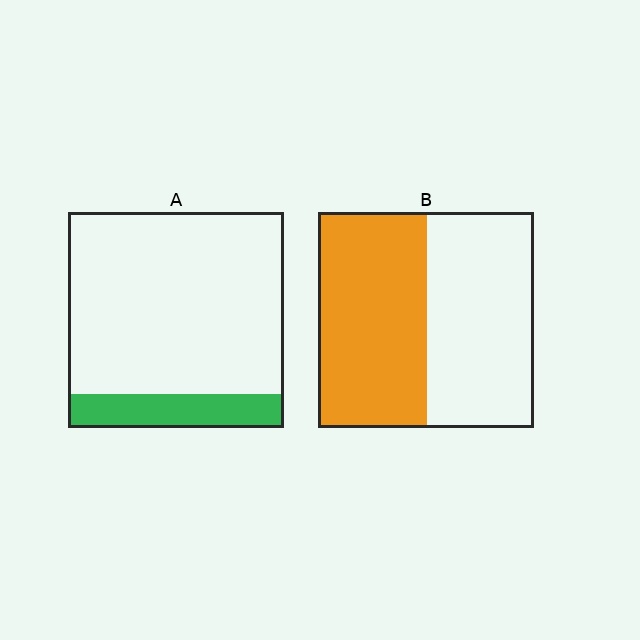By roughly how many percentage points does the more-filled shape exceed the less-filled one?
By roughly 35 percentage points (B over A).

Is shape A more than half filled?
No.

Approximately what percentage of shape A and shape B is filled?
A is approximately 15% and B is approximately 50%.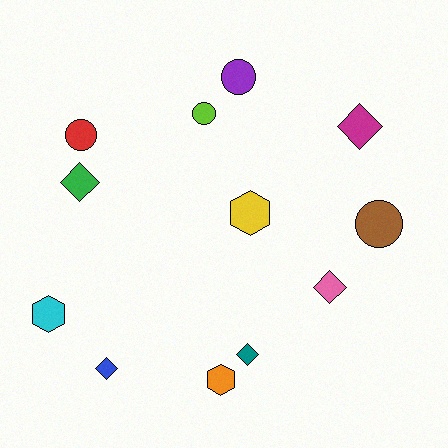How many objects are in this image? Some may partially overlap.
There are 12 objects.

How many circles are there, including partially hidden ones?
There are 4 circles.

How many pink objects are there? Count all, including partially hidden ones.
There is 1 pink object.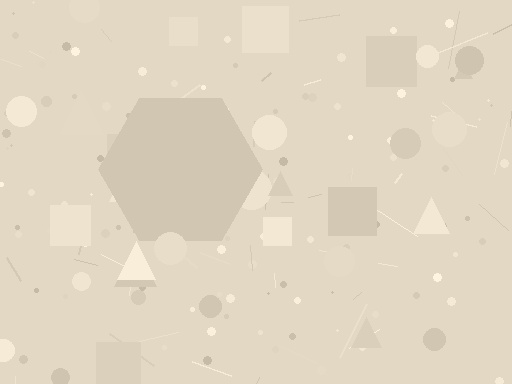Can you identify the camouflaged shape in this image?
The camouflaged shape is a hexagon.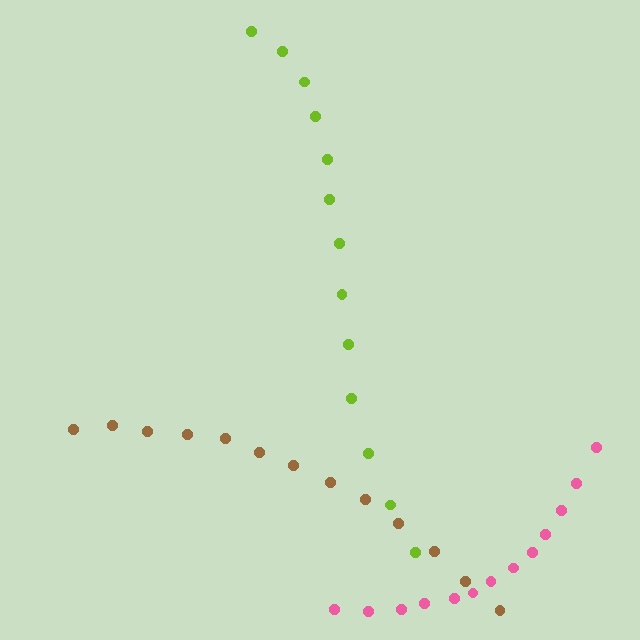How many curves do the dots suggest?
There are 3 distinct paths.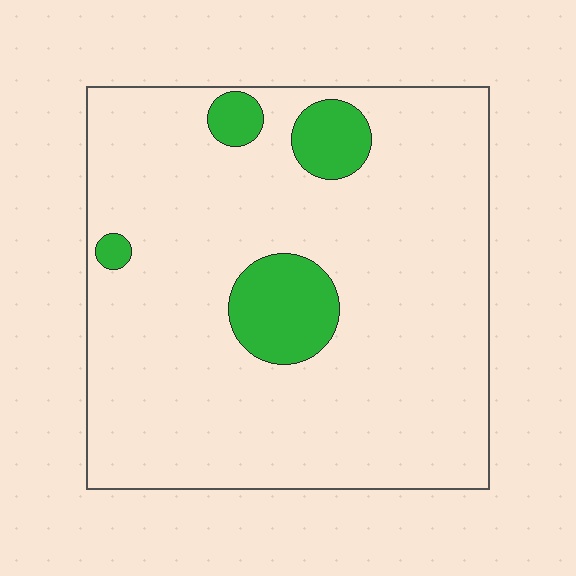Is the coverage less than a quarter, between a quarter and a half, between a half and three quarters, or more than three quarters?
Less than a quarter.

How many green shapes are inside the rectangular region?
4.